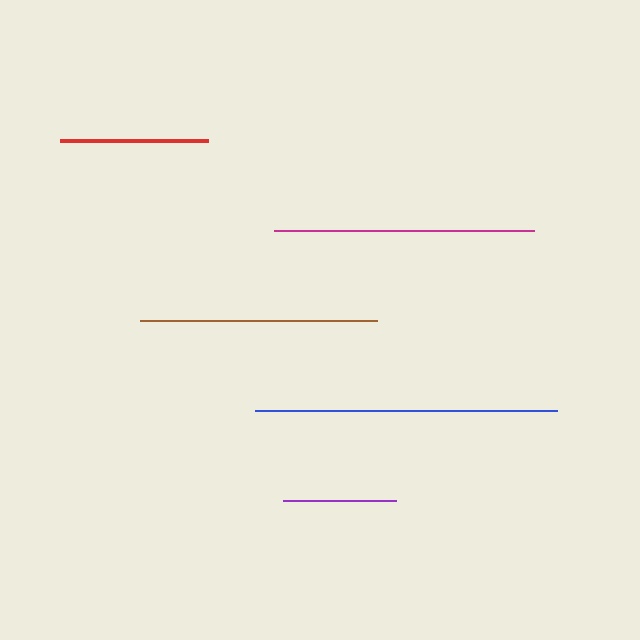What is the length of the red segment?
The red segment is approximately 147 pixels long.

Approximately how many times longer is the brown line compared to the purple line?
The brown line is approximately 2.1 times the length of the purple line.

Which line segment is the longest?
The blue line is the longest at approximately 302 pixels.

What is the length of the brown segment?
The brown segment is approximately 237 pixels long.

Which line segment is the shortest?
The purple line is the shortest at approximately 113 pixels.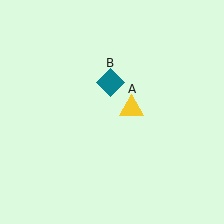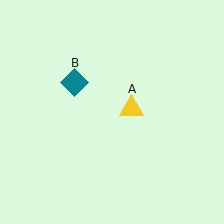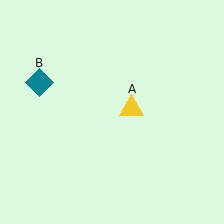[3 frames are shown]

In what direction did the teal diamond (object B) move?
The teal diamond (object B) moved left.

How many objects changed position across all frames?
1 object changed position: teal diamond (object B).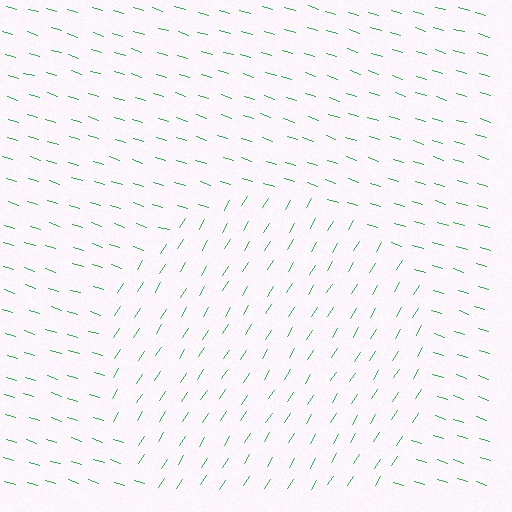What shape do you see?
I see a circle.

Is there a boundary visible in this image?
Yes, there is a texture boundary formed by a change in line orientation.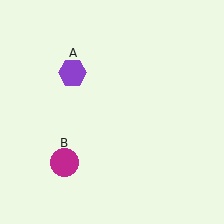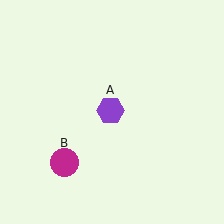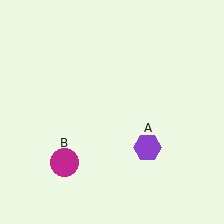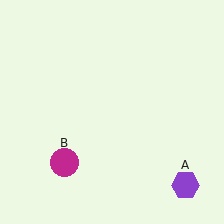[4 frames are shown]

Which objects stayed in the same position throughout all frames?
Magenta circle (object B) remained stationary.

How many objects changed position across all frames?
1 object changed position: purple hexagon (object A).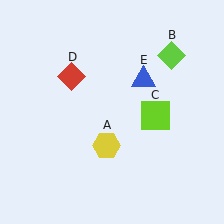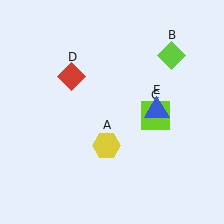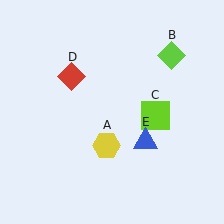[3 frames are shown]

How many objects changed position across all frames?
1 object changed position: blue triangle (object E).